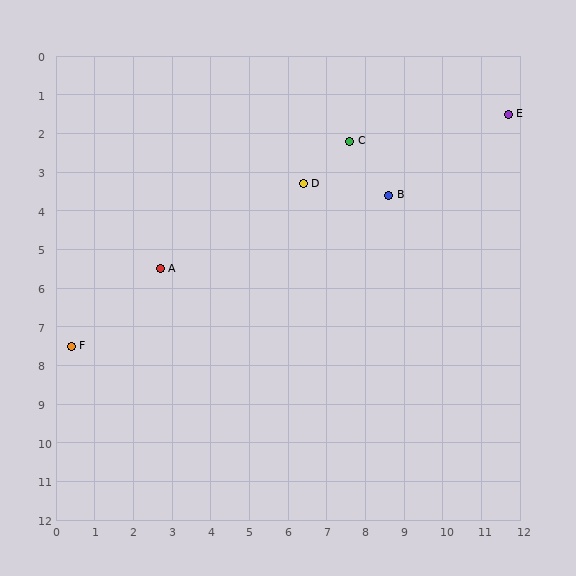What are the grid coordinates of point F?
Point F is at approximately (0.4, 7.5).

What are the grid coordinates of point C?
Point C is at approximately (7.6, 2.2).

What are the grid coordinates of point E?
Point E is at approximately (11.7, 1.5).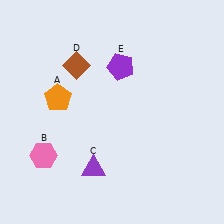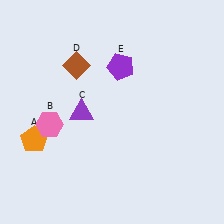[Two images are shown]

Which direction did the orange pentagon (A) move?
The orange pentagon (A) moved down.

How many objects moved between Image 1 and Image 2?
3 objects moved between the two images.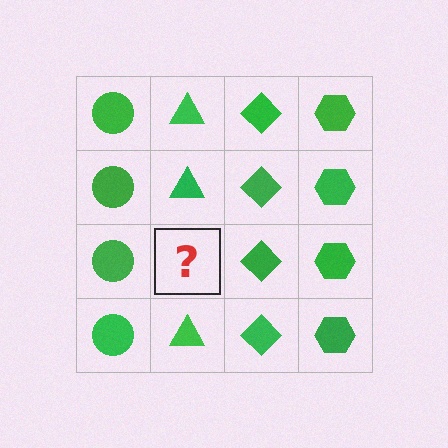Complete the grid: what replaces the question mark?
The question mark should be replaced with a green triangle.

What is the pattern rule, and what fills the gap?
The rule is that each column has a consistent shape. The gap should be filled with a green triangle.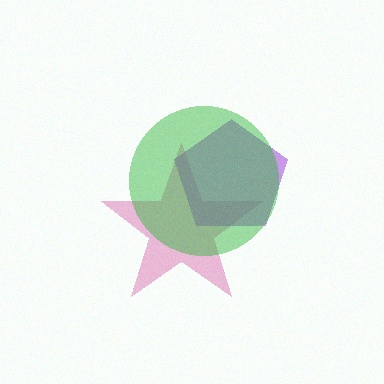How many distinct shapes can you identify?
There are 3 distinct shapes: a pink star, a purple pentagon, a green circle.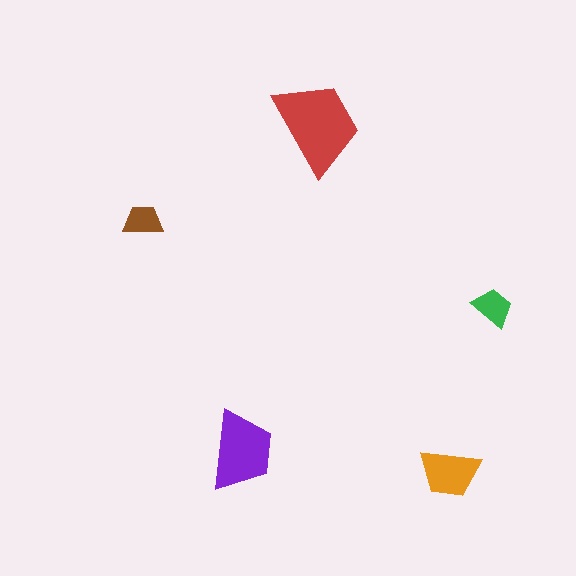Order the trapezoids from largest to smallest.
the red one, the purple one, the orange one, the green one, the brown one.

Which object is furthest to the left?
The brown trapezoid is leftmost.